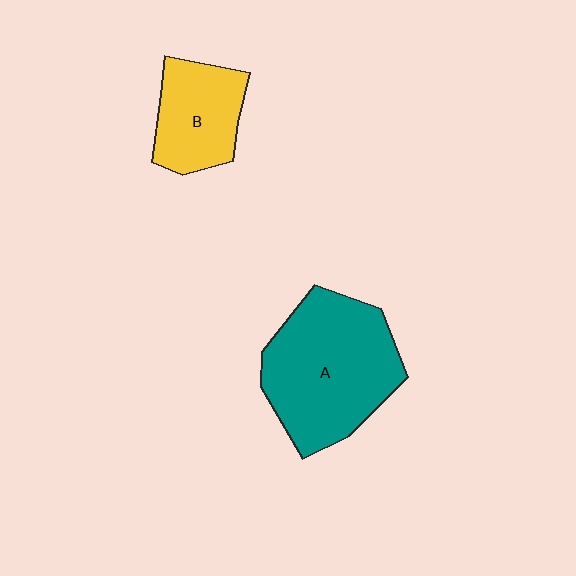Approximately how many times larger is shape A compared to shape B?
Approximately 1.9 times.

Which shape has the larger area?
Shape A (teal).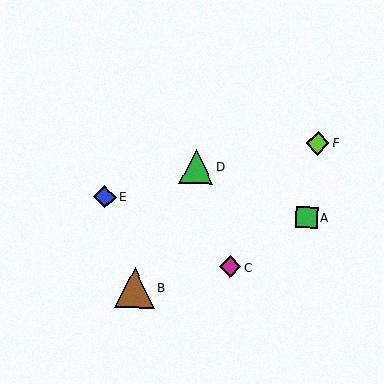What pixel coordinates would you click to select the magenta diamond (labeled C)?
Click at (230, 267) to select the magenta diamond C.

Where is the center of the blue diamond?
The center of the blue diamond is at (105, 197).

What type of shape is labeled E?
Shape E is a blue diamond.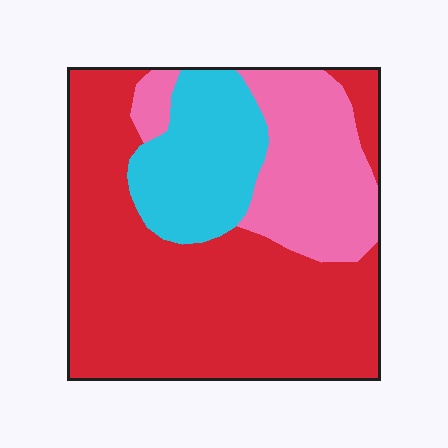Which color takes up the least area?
Cyan, at roughly 20%.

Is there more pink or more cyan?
Pink.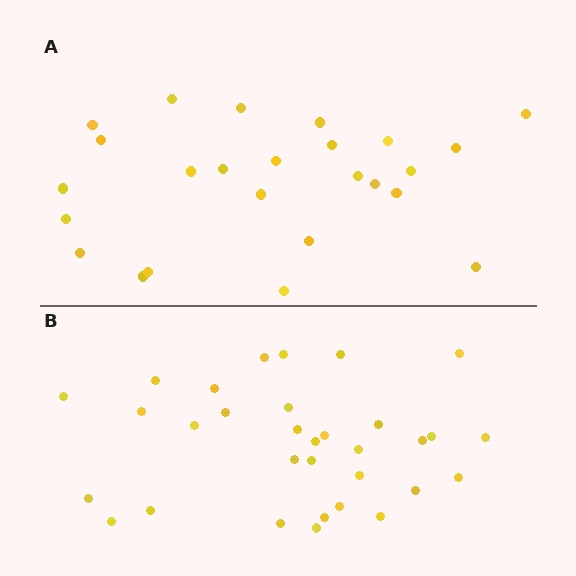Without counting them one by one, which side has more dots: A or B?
Region B (the bottom region) has more dots.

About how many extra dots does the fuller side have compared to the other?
Region B has roughly 8 or so more dots than region A.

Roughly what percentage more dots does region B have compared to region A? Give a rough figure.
About 30% more.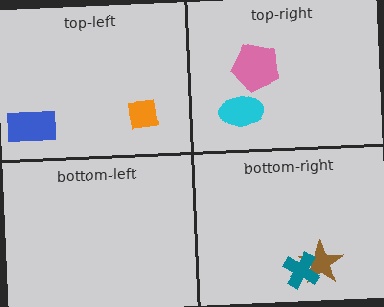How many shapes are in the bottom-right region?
2.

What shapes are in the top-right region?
The pink pentagon, the cyan ellipse.